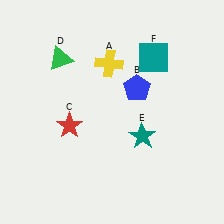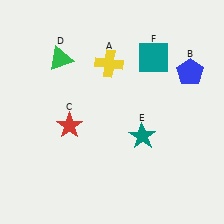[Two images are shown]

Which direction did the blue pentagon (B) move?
The blue pentagon (B) moved right.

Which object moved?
The blue pentagon (B) moved right.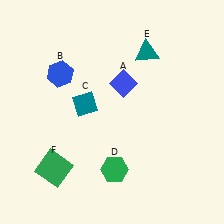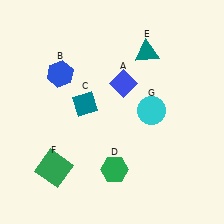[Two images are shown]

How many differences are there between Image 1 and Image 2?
There is 1 difference between the two images.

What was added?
A cyan circle (G) was added in Image 2.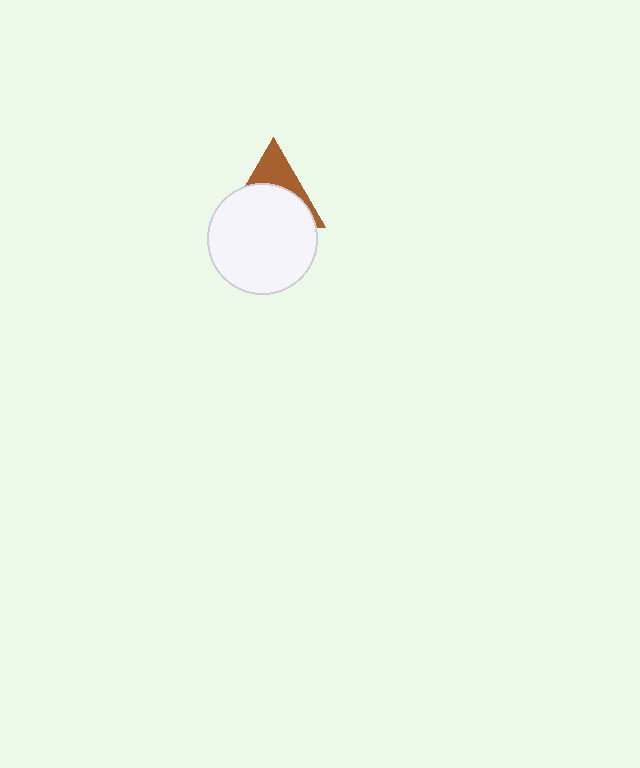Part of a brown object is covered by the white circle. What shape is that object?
It is a triangle.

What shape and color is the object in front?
The object in front is a white circle.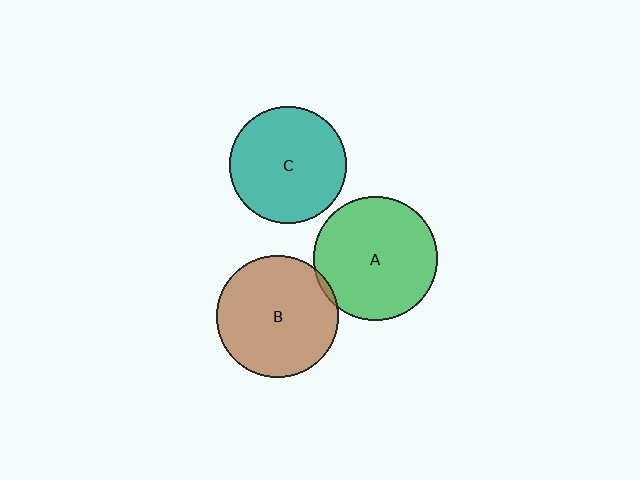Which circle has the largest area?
Circle A (green).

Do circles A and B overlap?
Yes.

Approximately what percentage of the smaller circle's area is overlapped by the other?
Approximately 5%.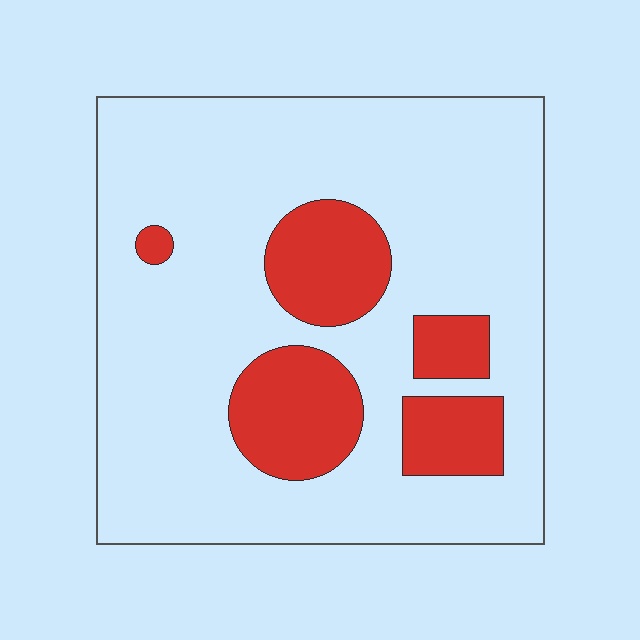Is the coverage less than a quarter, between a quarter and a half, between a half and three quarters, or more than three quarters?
Less than a quarter.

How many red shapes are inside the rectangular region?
5.